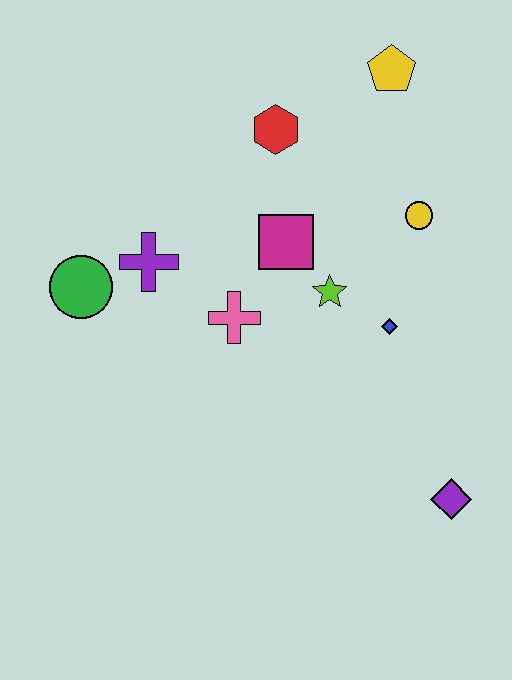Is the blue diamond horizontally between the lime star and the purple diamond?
Yes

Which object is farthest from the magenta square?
The purple diamond is farthest from the magenta square.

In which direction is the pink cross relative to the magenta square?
The pink cross is below the magenta square.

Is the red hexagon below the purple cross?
No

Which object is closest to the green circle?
The purple cross is closest to the green circle.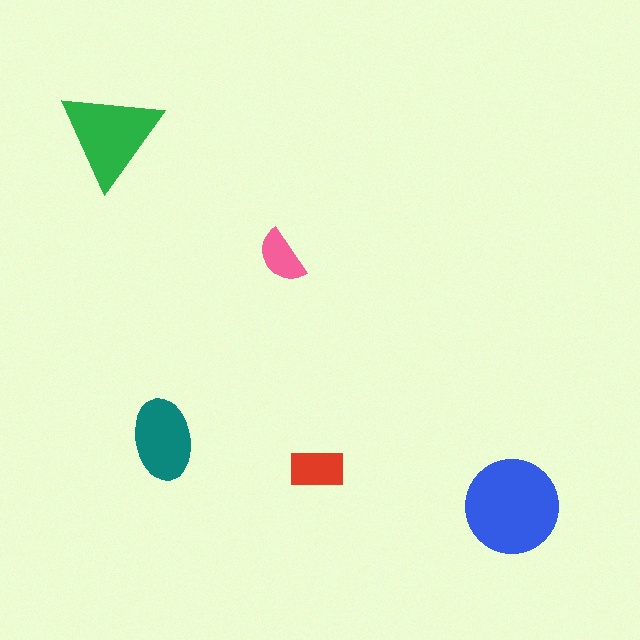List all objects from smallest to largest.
The pink semicircle, the red rectangle, the teal ellipse, the green triangle, the blue circle.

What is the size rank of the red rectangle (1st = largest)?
4th.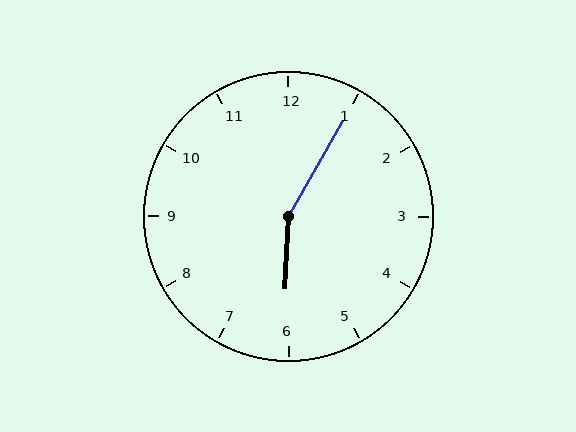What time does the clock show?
6:05.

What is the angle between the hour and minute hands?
Approximately 152 degrees.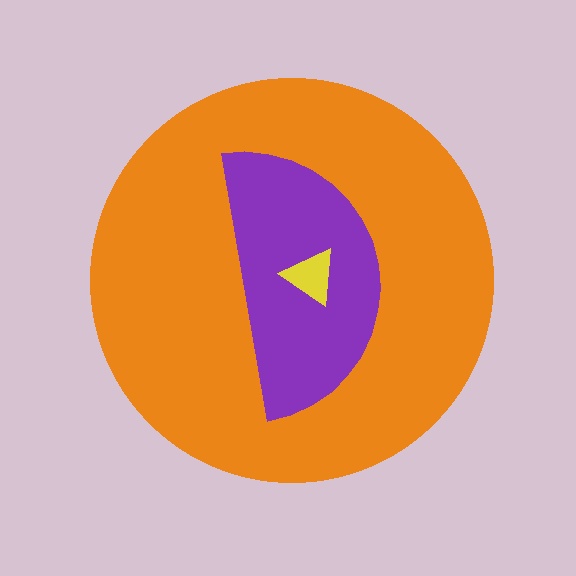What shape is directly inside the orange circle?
The purple semicircle.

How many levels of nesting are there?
3.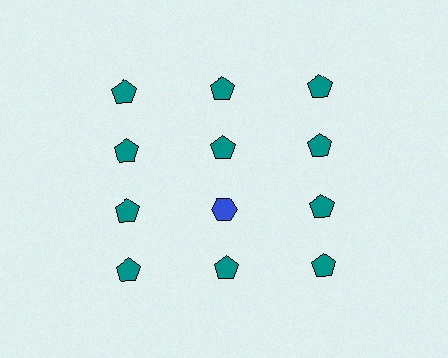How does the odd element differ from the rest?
It differs in both color (blue instead of teal) and shape (hexagon instead of pentagon).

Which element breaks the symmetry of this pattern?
The blue hexagon in the third row, second from left column breaks the symmetry. All other shapes are teal pentagons.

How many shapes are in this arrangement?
There are 12 shapes arranged in a grid pattern.